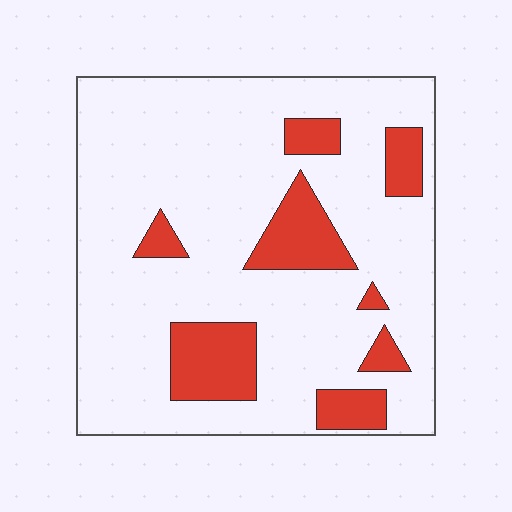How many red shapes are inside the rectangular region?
8.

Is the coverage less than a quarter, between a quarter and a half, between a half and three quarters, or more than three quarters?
Less than a quarter.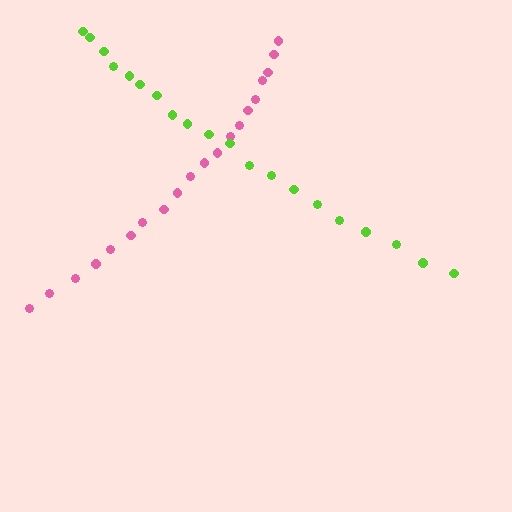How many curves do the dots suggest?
There are 2 distinct paths.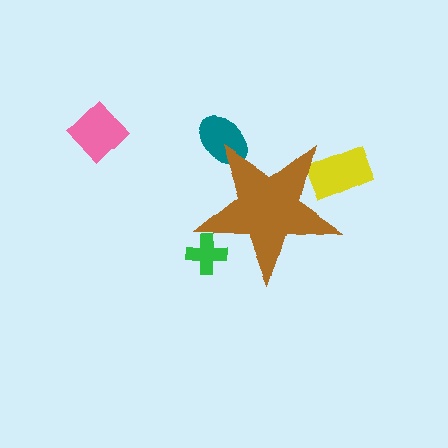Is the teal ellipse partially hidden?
Yes, the teal ellipse is partially hidden behind the brown star.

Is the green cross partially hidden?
Yes, the green cross is partially hidden behind the brown star.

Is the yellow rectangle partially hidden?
Yes, the yellow rectangle is partially hidden behind the brown star.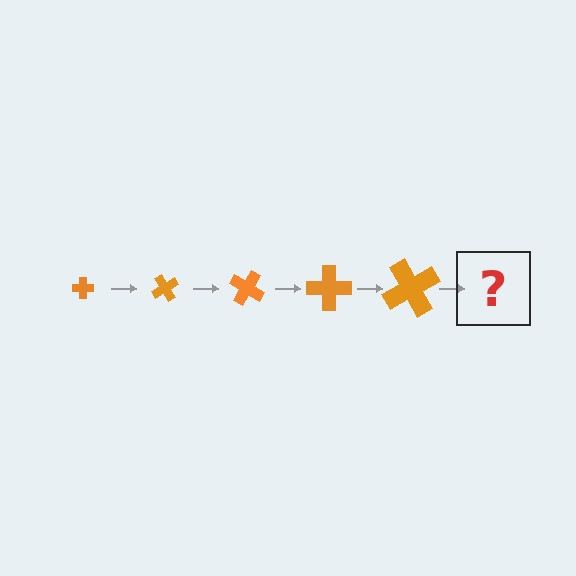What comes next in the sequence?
The next element should be a cross, larger than the previous one and rotated 300 degrees from the start.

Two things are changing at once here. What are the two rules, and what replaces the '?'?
The two rules are that the cross grows larger each step and it rotates 60 degrees each step. The '?' should be a cross, larger than the previous one and rotated 300 degrees from the start.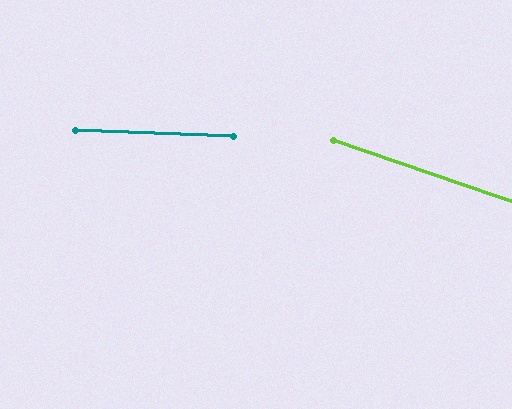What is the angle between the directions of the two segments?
Approximately 17 degrees.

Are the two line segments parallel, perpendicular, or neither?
Neither parallel nor perpendicular — they differ by about 17°.